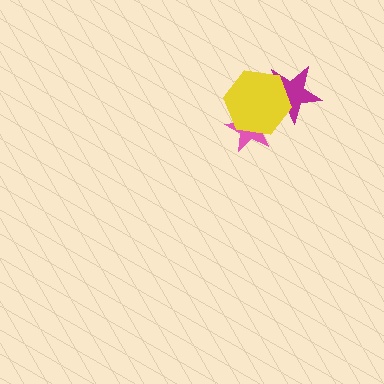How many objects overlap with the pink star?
1 object overlaps with the pink star.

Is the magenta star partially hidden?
Yes, it is partially covered by another shape.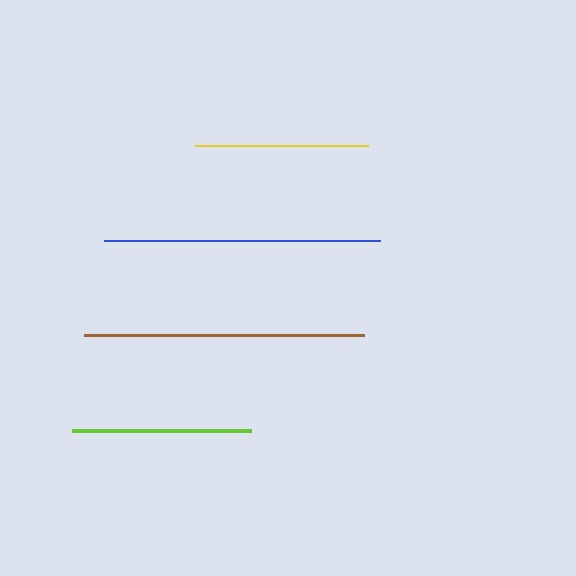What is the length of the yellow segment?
The yellow segment is approximately 173 pixels long.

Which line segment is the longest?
The brown line is the longest at approximately 280 pixels.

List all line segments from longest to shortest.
From longest to shortest: brown, blue, lime, yellow.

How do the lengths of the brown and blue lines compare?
The brown and blue lines are approximately the same length.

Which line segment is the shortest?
The yellow line is the shortest at approximately 173 pixels.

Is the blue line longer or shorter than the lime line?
The blue line is longer than the lime line.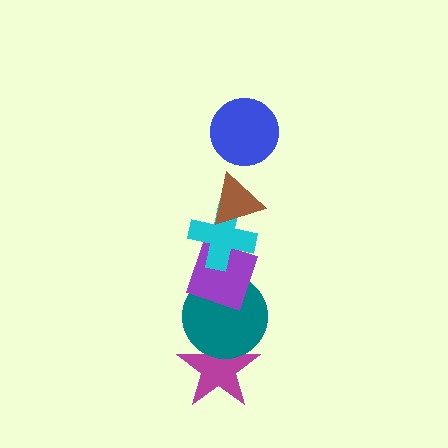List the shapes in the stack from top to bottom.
From top to bottom: the blue circle, the brown triangle, the cyan cross, the purple diamond, the teal circle, the magenta star.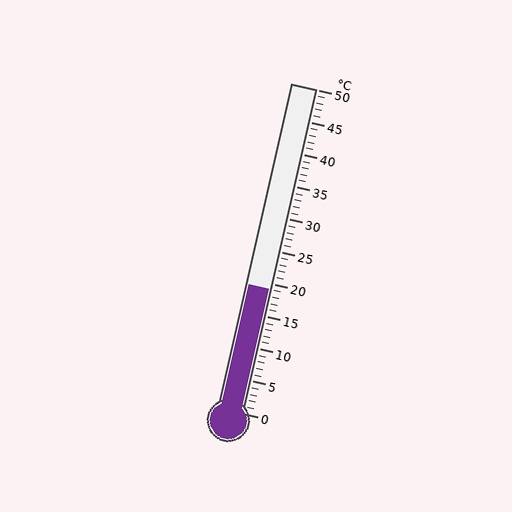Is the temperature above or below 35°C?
The temperature is below 35°C.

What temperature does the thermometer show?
The thermometer shows approximately 19°C.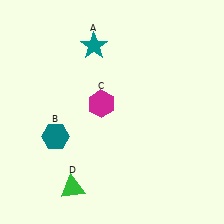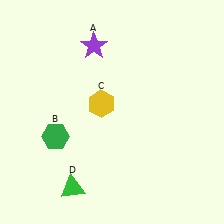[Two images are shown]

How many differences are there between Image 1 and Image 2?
There are 3 differences between the two images.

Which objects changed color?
A changed from teal to purple. B changed from teal to green. C changed from magenta to yellow.